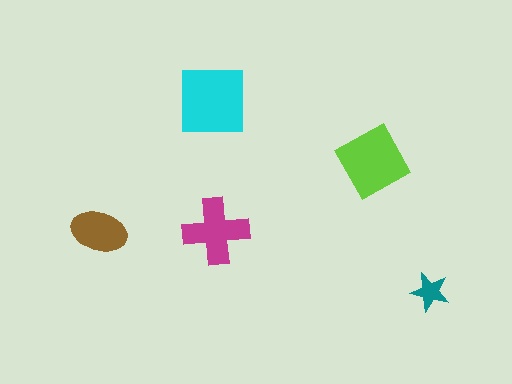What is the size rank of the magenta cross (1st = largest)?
3rd.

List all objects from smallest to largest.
The teal star, the brown ellipse, the magenta cross, the lime diamond, the cyan square.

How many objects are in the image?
There are 5 objects in the image.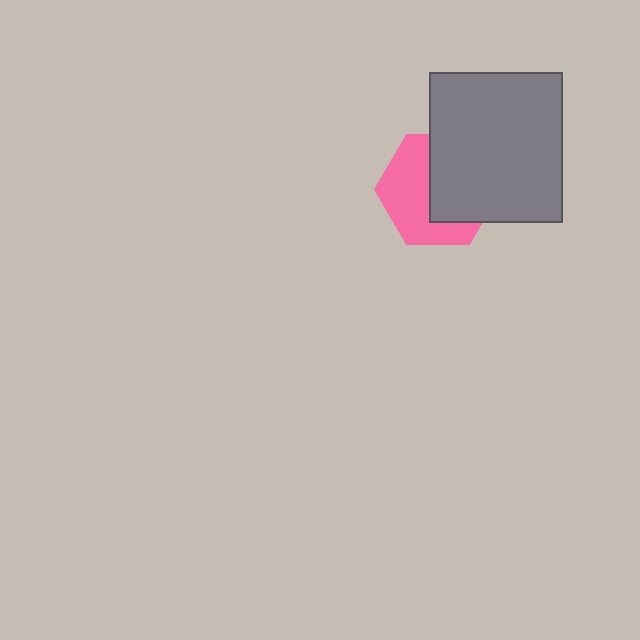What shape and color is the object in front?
The object in front is a gray rectangle.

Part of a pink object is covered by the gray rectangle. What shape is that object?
It is a hexagon.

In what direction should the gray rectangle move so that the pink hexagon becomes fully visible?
The gray rectangle should move right. That is the shortest direction to clear the overlap and leave the pink hexagon fully visible.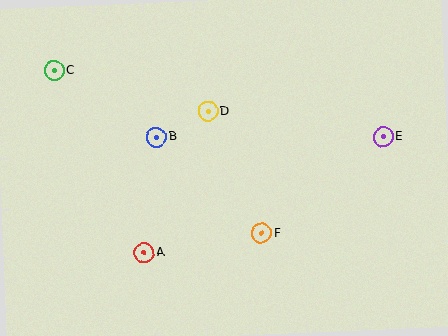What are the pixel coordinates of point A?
Point A is at (144, 252).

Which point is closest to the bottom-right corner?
Point E is closest to the bottom-right corner.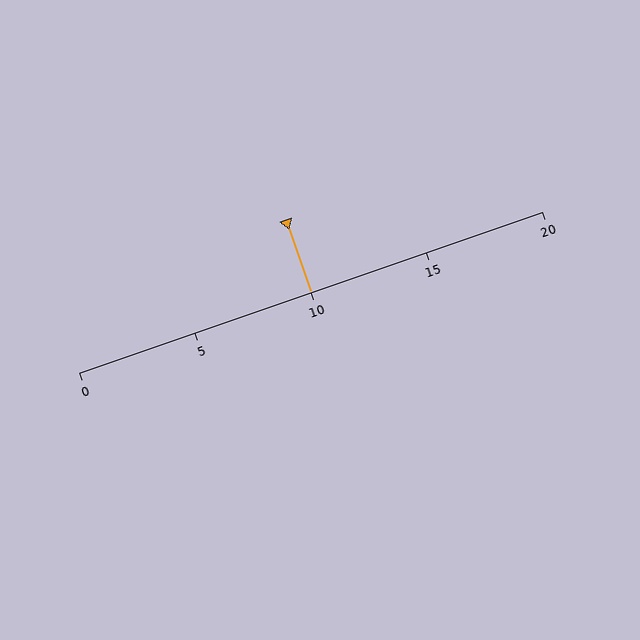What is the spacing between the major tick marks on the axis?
The major ticks are spaced 5 apart.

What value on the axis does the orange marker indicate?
The marker indicates approximately 10.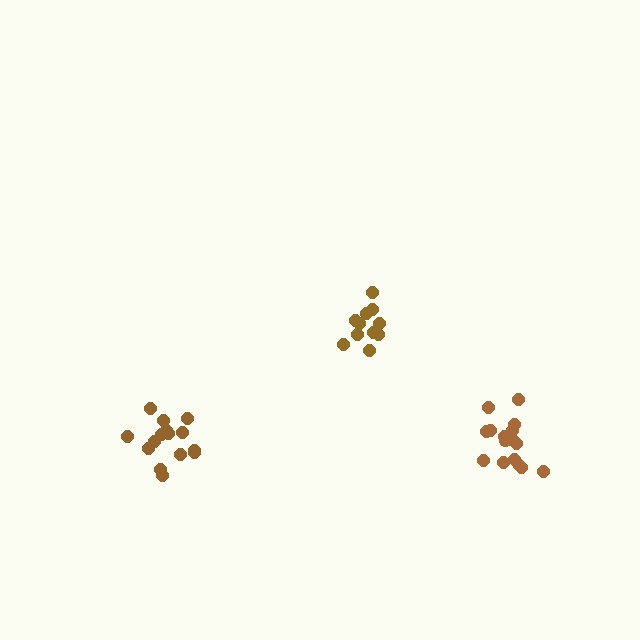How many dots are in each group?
Group 1: 11 dots, Group 2: 16 dots, Group 3: 15 dots (42 total).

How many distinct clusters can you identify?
There are 3 distinct clusters.